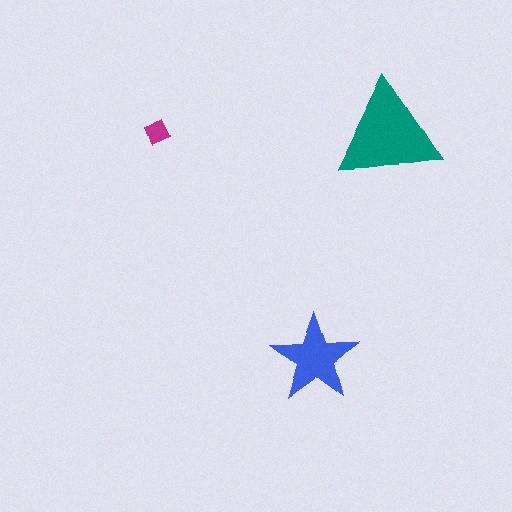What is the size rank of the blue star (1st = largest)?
2nd.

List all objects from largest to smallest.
The teal triangle, the blue star, the magenta diamond.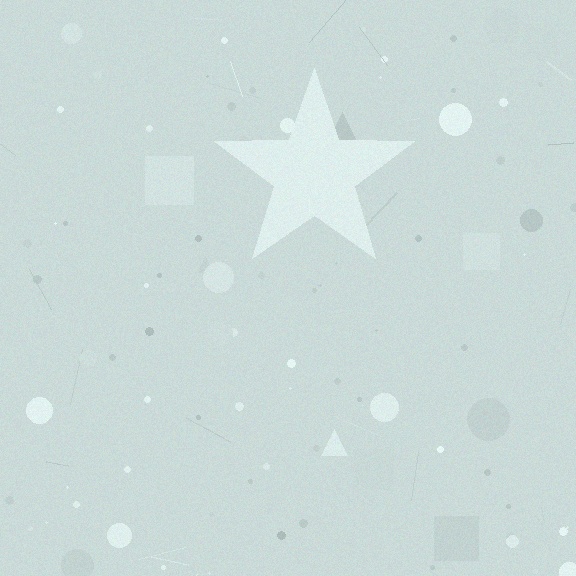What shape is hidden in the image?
A star is hidden in the image.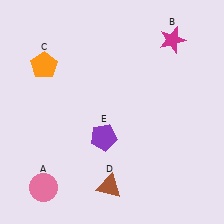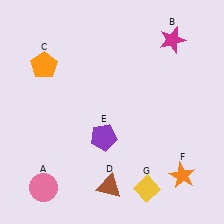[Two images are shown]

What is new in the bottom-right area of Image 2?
A yellow diamond (G) was added in the bottom-right area of Image 2.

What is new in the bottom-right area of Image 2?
An orange star (F) was added in the bottom-right area of Image 2.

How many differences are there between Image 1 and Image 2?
There are 2 differences between the two images.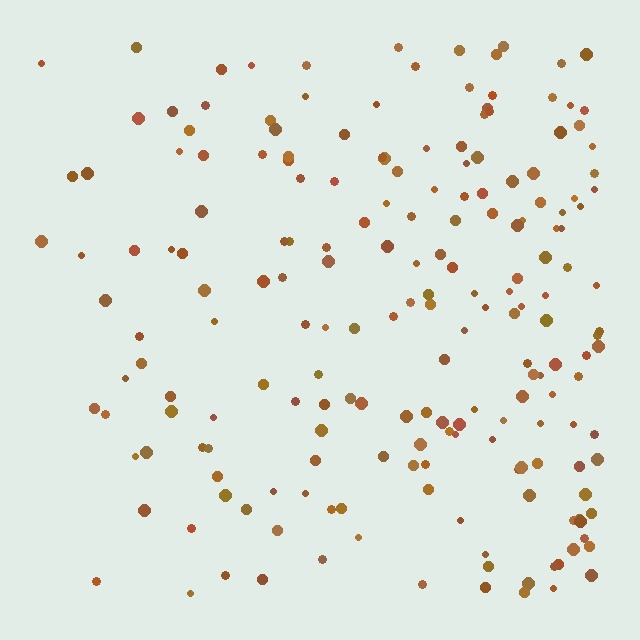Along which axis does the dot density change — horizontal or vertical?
Horizontal.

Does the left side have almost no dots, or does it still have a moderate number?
Still a moderate number, just noticeably fewer than the right.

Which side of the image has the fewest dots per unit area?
The left.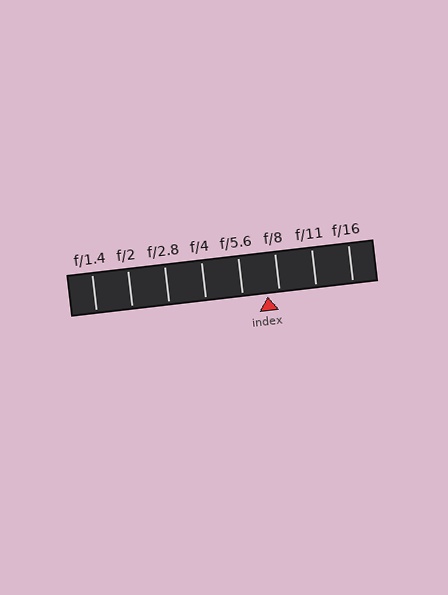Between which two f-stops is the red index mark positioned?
The index mark is between f/5.6 and f/8.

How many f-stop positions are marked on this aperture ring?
There are 8 f-stop positions marked.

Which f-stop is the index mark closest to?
The index mark is closest to f/8.